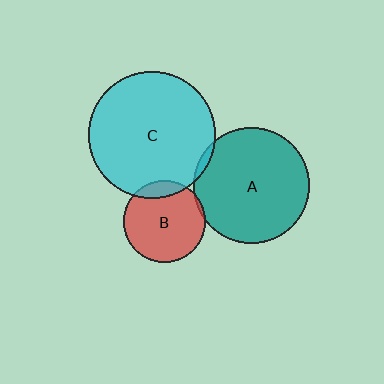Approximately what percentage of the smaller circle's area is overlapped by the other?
Approximately 5%.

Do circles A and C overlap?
Yes.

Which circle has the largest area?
Circle C (cyan).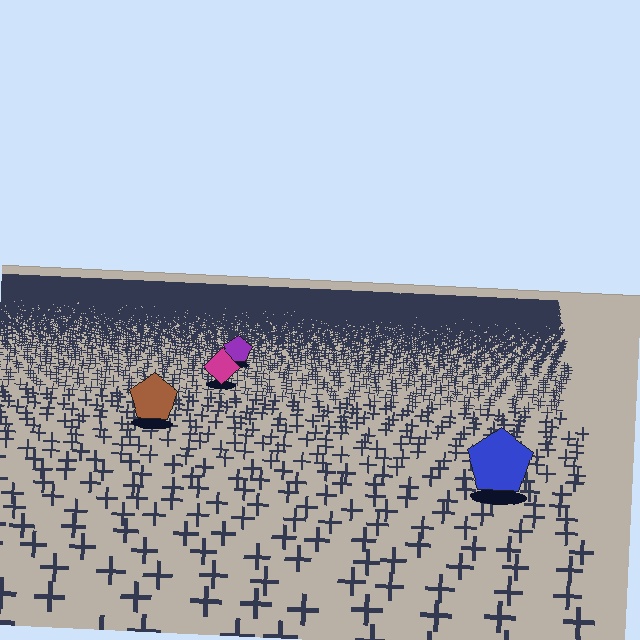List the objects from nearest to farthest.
From nearest to farthest: the blue pentagon, the brown pentagon, the magenta diamond, the purple pentagon.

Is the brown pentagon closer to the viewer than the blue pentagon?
No. The blue pentagon is closer — you can tell from the texture gradient: the ground texture is coarser near it.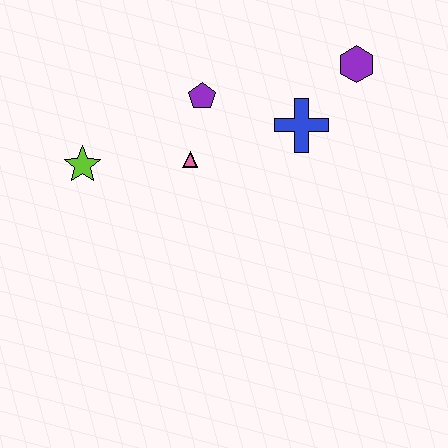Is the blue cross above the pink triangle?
Yes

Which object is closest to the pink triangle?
The purple pentagon is closest to the pink triangle.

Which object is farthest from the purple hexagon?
The lime star is farthest from the purple hexagon.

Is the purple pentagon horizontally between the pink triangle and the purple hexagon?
Yes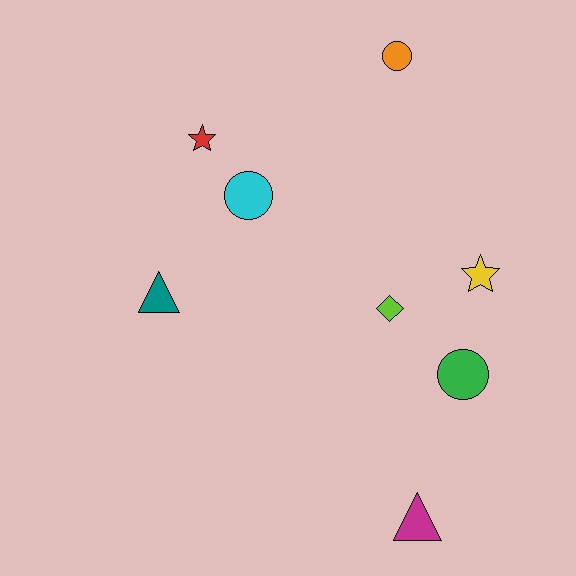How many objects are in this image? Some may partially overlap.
There are 8 objects.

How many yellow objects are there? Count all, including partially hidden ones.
There is 1 yellow object.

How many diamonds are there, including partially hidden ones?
There is 1 diamond.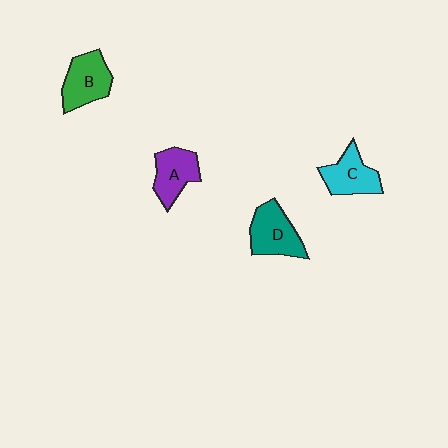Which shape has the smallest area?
Shape A (purple).